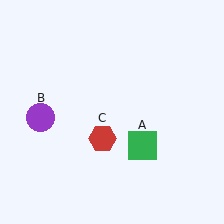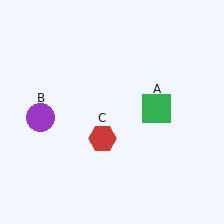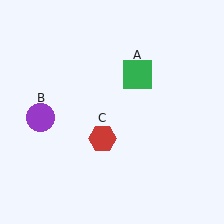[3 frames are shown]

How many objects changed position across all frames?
1 object changed position: green square (object A).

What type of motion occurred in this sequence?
The green square (object A) rotated counterclockwise around the center of the scene.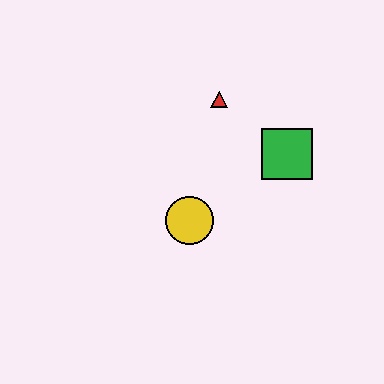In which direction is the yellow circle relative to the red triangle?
The yellow circle is below the red triangle.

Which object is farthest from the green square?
The yellow circle is farthest from the green square.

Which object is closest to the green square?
The red triangle is closest to the green square.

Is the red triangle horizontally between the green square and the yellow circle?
Yes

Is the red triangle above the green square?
Yes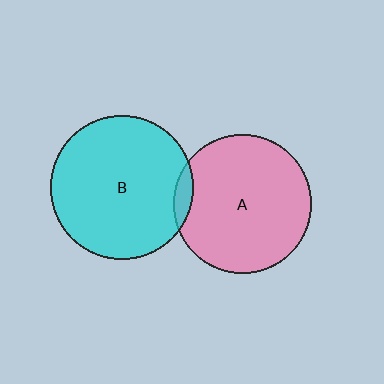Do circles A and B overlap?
Yes.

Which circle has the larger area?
Circle B (cyan).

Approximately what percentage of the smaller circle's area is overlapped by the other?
Approximately 5%.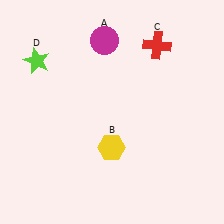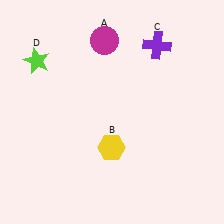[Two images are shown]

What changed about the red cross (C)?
In Image 1, C is red. In Image 2, it changed to purple.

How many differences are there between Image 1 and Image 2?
There is 1 difference between the two images.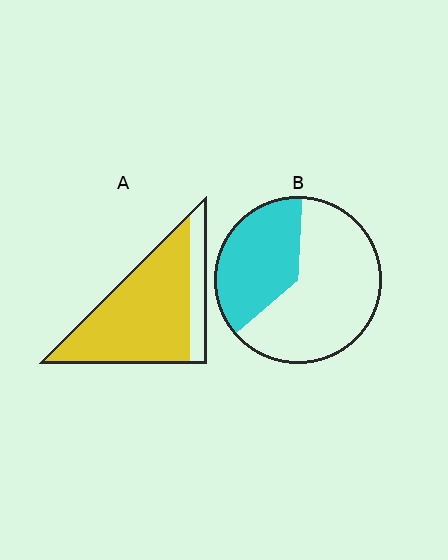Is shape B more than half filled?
No.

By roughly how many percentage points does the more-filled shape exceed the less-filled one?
By roughly 45 percentage points (A over B).